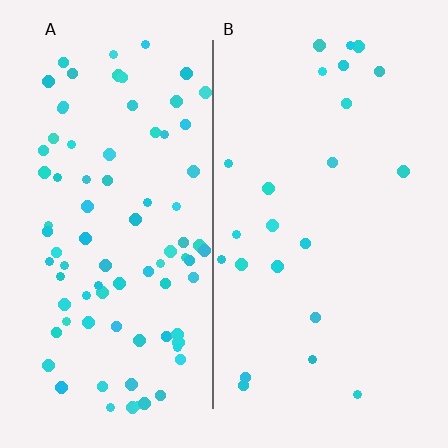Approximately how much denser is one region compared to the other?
Approximately 3.7× — region A over region B.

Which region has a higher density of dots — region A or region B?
A (the left).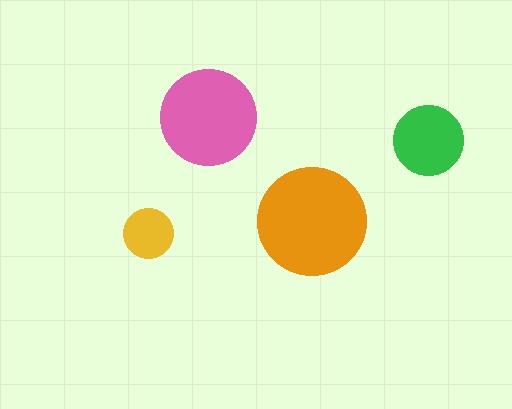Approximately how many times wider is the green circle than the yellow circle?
About 1.5 times wider.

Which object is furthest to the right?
The green circle is rightmost.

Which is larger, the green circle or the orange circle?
The orange one.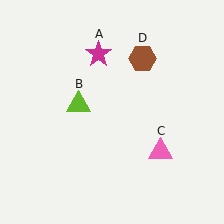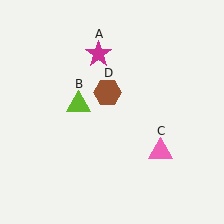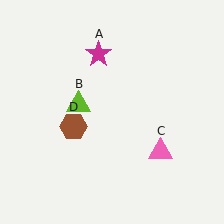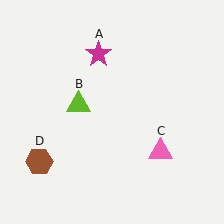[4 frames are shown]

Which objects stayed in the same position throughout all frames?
Magenta star (object A) and lime triangle (object B) and pink triangle (object C) remained stationary.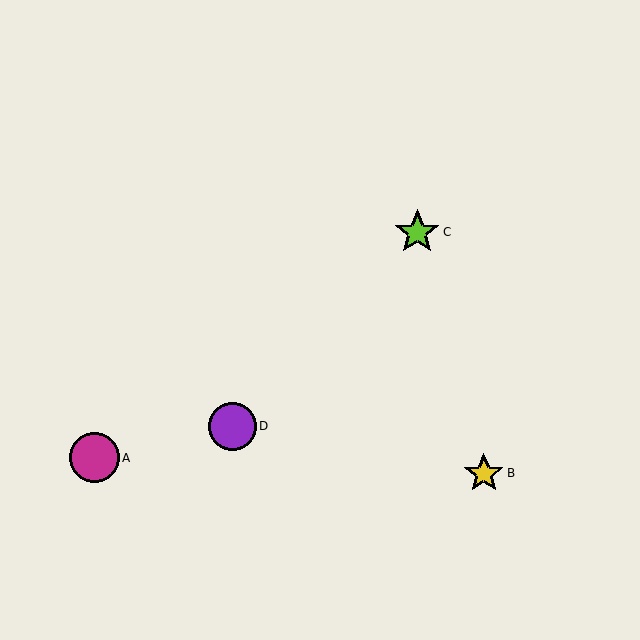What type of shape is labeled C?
Shape C is a lime star.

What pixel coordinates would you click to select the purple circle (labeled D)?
Click at (233, 426) to select the purple circle D.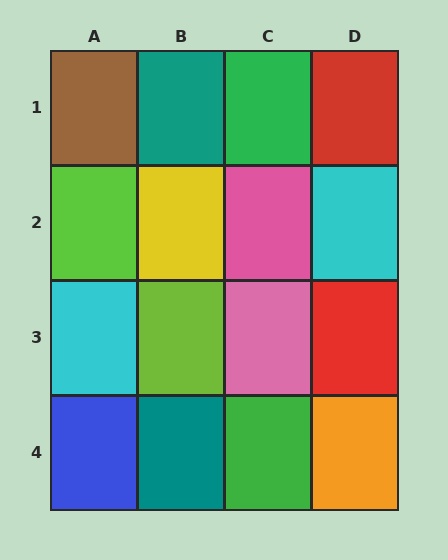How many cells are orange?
1 cell is orange.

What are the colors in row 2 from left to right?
Lime, yellow, pink, cyan.